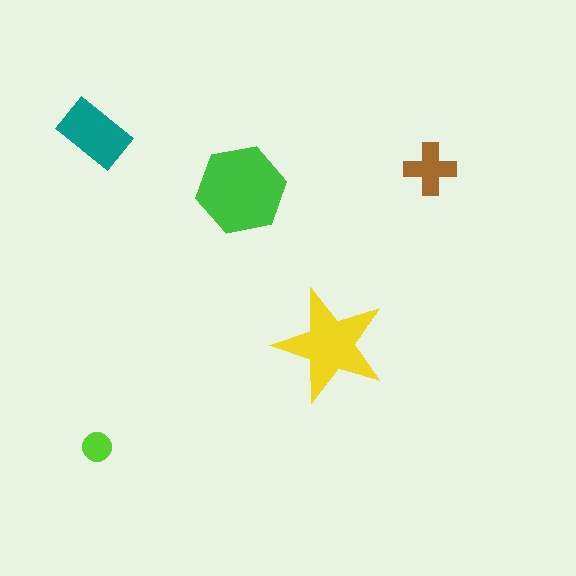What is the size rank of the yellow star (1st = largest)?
2nd.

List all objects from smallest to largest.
The lime circle, the brown cross, the teal rectangle, the yellow star, the green hexagon.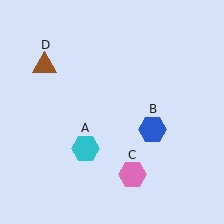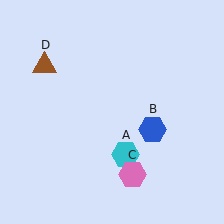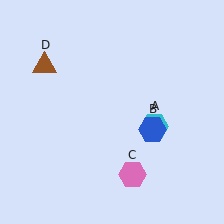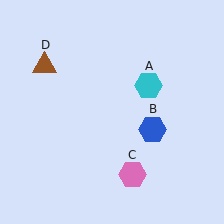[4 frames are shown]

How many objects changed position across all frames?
1 object changed position: cyan hexagon (object A).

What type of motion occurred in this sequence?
The cyan hexagon (object A) rotated counterclockwise around the center of the scene.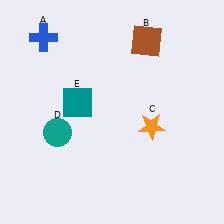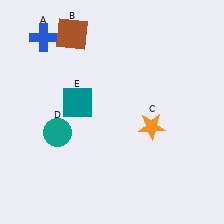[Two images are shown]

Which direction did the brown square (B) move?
The brown square (B) moved left.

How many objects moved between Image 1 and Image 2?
1 object moved between the two images.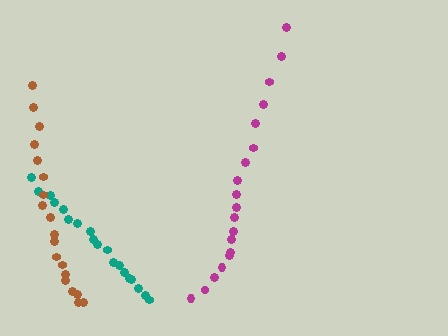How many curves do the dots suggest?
There are 3 distinct paths.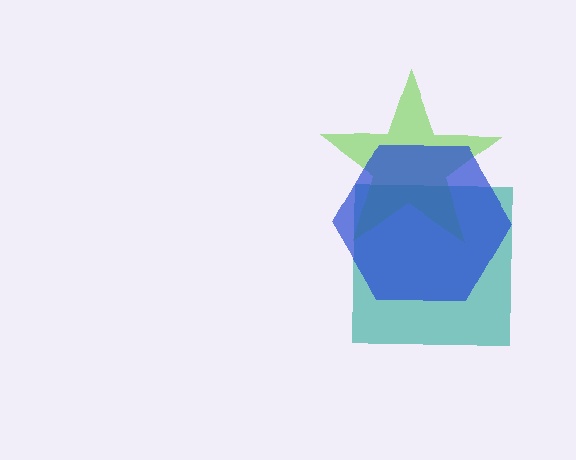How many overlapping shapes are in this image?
There are 3 overlapping shapes in the image.